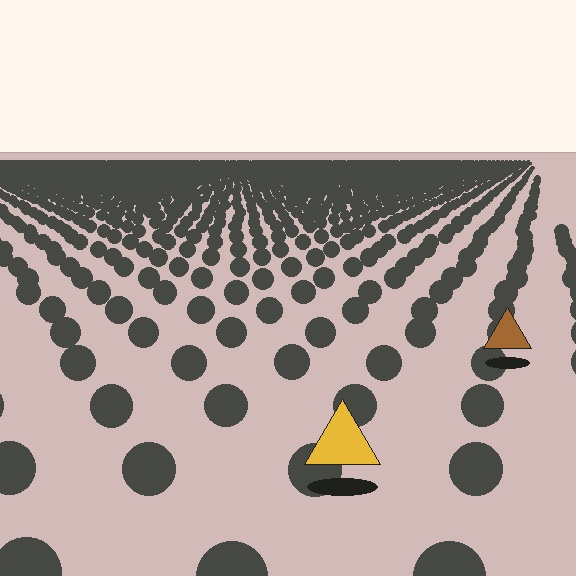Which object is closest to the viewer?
The yellow triangle is closest. The texture marks near it are larger and more spread out.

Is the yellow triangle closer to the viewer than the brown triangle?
Yes. The yellow triangle is closer — you can tell from the texture gradient: the ground texture is coarser near it.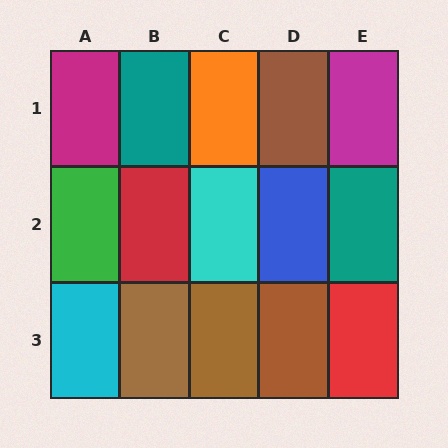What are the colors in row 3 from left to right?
Cyan, brown, brown, brown, red.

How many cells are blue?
1 cell is blue.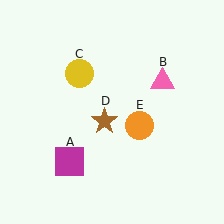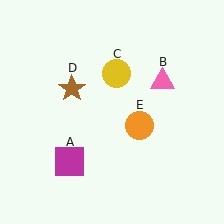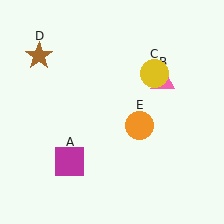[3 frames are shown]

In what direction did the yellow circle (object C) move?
The yellow circle (object C) moved right.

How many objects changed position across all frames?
2 objects changed position: yellow circle (object C), brown star (object D).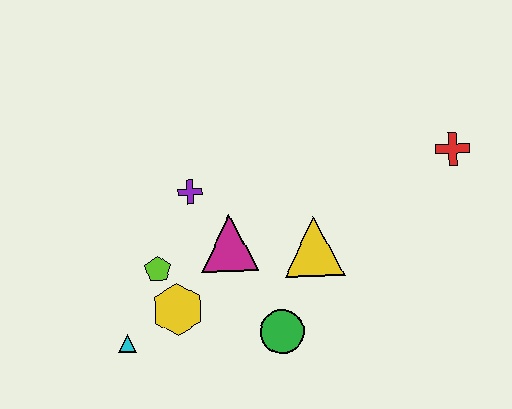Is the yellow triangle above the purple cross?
No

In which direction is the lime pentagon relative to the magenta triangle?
The lime pentagon is to the left of the magenta triangle.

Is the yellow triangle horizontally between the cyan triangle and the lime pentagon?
No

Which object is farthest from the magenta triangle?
The red cross is farthest from the magenta triangle.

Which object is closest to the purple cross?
The magenta triangle is closest to the purple cross.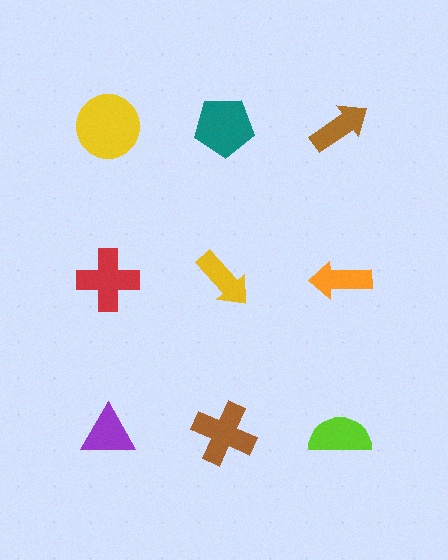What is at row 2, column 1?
A red cross.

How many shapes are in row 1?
3 shapes.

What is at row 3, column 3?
A lime semicircle.